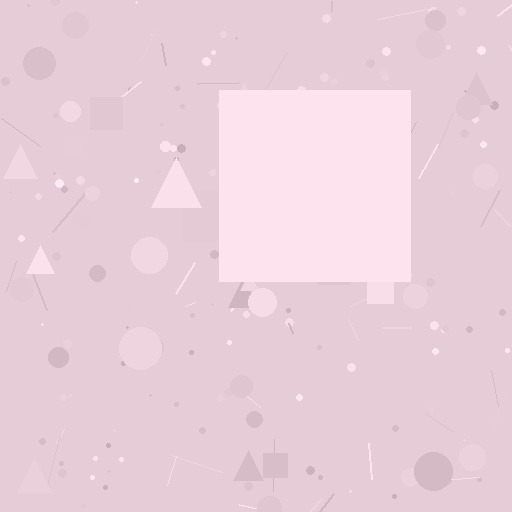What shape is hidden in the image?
A square is hidden in the image.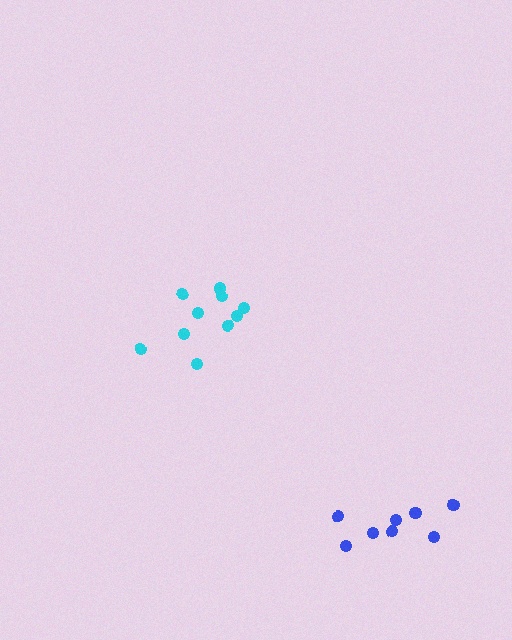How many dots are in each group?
Group 1: 8 dots, Group 2: 10 dots (18 total).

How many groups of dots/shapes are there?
There are 2 groups.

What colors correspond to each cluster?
The clusters are colored: blue, cyan.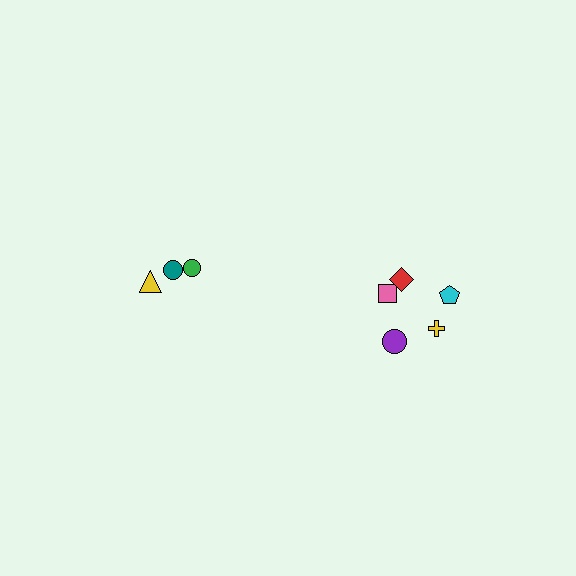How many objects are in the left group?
There are 3 objects.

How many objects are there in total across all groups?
There are 8 objects.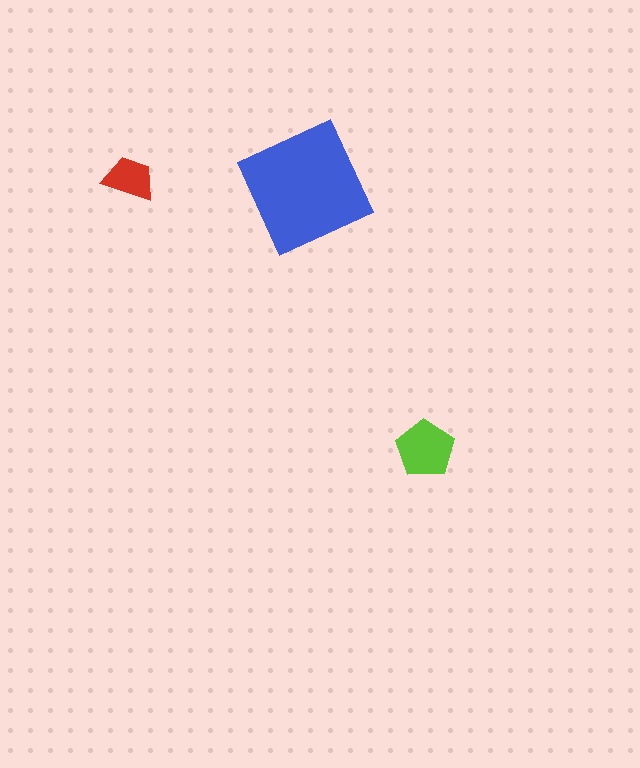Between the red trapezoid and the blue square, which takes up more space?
The blue square.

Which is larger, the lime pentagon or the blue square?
The blue square.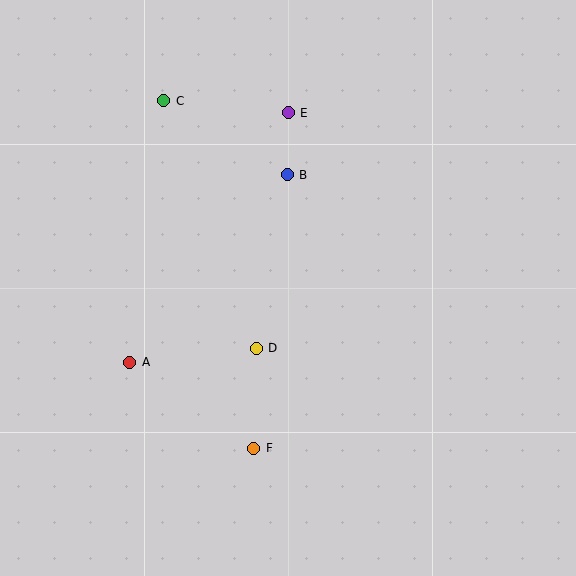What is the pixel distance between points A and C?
The distance between A and C is 264 pixels.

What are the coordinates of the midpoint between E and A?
The midpoint between E and A is at (209, 238).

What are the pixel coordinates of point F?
Point F is at (254, 448).